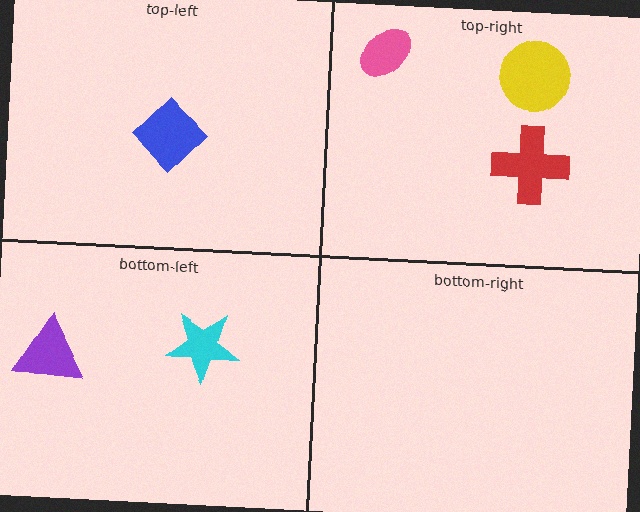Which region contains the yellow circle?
The top-right region.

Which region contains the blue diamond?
The top-left region.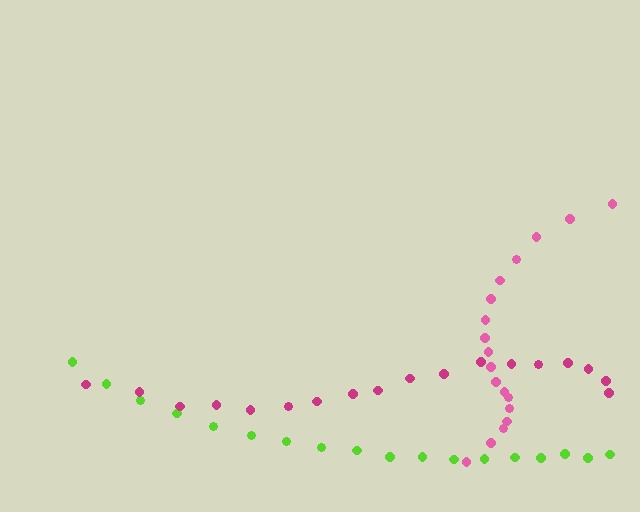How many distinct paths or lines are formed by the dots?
There are 3 distinct paths.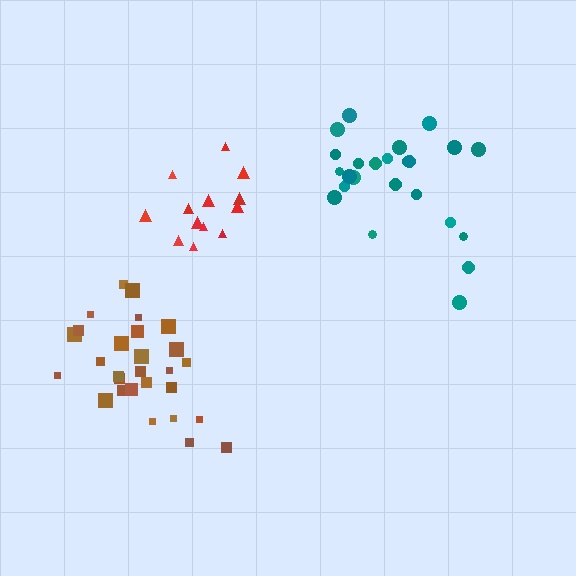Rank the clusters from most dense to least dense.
brown, red, teal.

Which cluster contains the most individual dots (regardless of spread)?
Brown (29).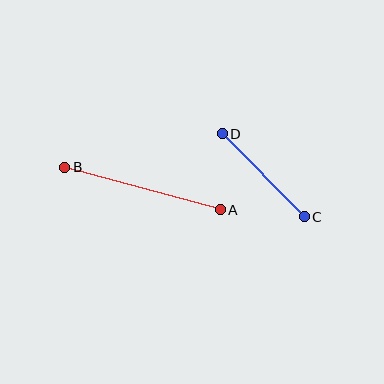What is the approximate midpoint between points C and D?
The midpoint is at approximately (263, 175) pixels.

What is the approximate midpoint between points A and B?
The midpoint is at approximately (143, 188) pixels.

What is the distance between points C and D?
The distance is approximately 117 pixels.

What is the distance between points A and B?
The distance is approximately 161 pixels.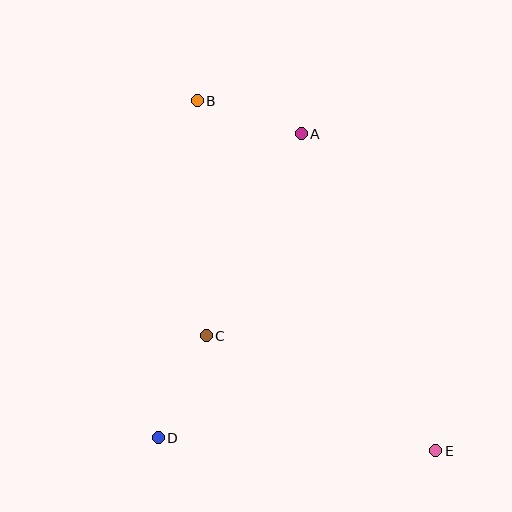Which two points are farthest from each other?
Points B and E are farthest from each other.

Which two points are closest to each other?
Points A and B are closest to each other.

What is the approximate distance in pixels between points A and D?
The distance between A and D is approximately 336 pixels.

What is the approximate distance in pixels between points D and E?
The distance between D and E is approximately 278 pixels.